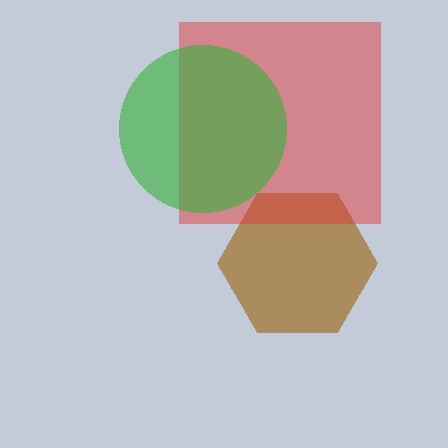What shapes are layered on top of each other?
The layered shapes are: a brown hexagon, a red square, a green circle.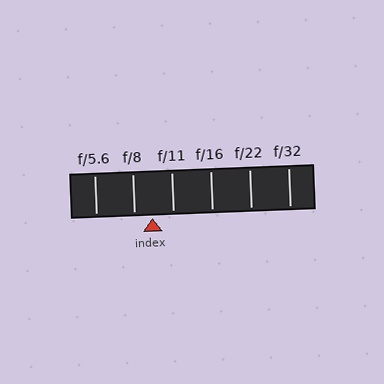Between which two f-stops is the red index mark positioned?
The index mark is between f/8 and f/11.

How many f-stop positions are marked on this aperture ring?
There are 6 f-stop positions marked.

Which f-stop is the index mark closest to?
The index mark is closest to f/8.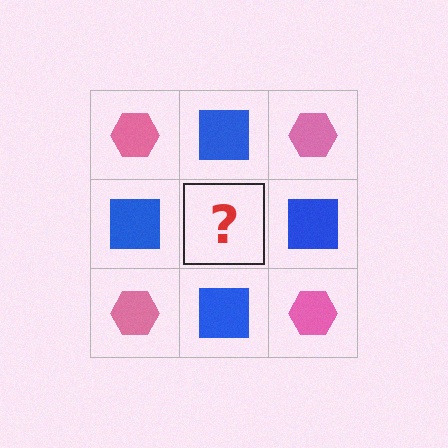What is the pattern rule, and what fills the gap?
The rule is that it alternates pink hexagon and blue square in a checkerboard pattern. The gap should be filled with a pink hexagon.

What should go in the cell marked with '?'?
The missing cell should contain a pink hexagon.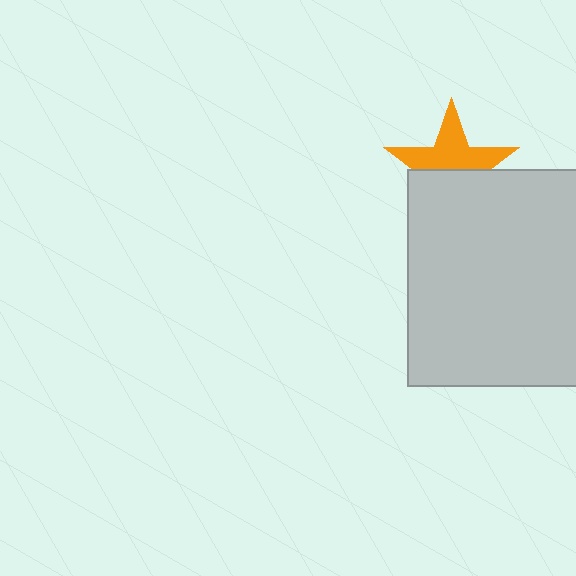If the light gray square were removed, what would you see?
You would see the complete orange star.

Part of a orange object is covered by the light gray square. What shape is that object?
It is a star.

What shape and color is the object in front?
The object in front is a light gray square.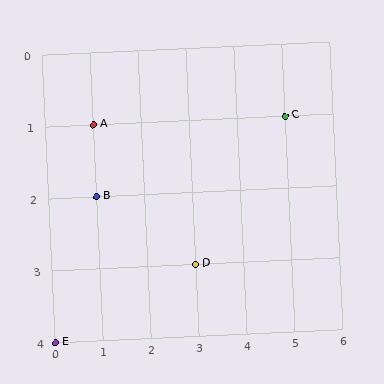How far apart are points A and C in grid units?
Points A and C are 4 columns apart.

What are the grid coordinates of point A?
Point A is at grid coordinates (1, 1).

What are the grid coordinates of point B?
Point B is at grid coordinates (1, 2).